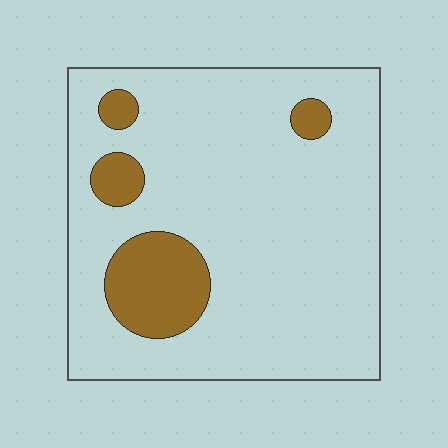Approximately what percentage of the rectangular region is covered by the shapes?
Approximately 15%.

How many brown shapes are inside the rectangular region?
4.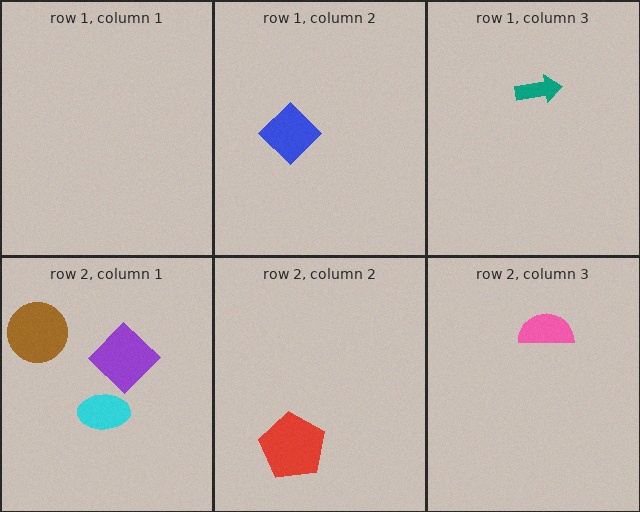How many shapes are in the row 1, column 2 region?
1.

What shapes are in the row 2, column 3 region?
The pink semicircle.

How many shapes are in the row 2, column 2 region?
1.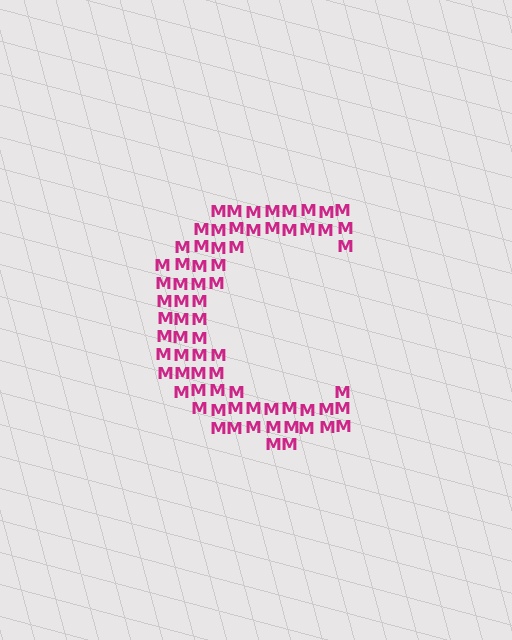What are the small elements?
The small elements are letter M's.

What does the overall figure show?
The overall figure shows the letter C.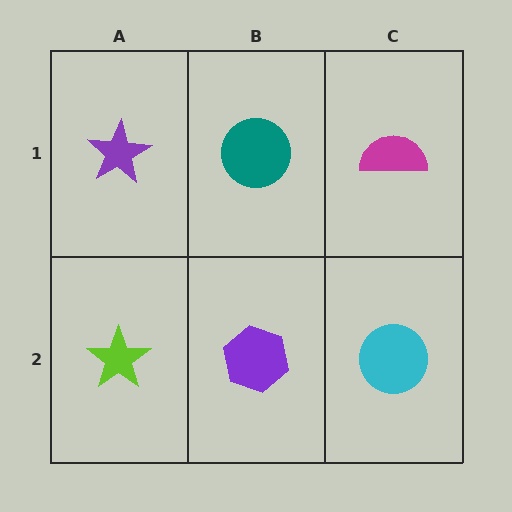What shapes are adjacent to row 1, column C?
A cyan circle (row 2, column C), a teal circle (row 1, column B).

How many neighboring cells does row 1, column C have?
2.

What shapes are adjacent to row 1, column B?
A purple hexagon (row 2, column B), a purple star (row 1, column A), a magenta semicircle (row 1, column C).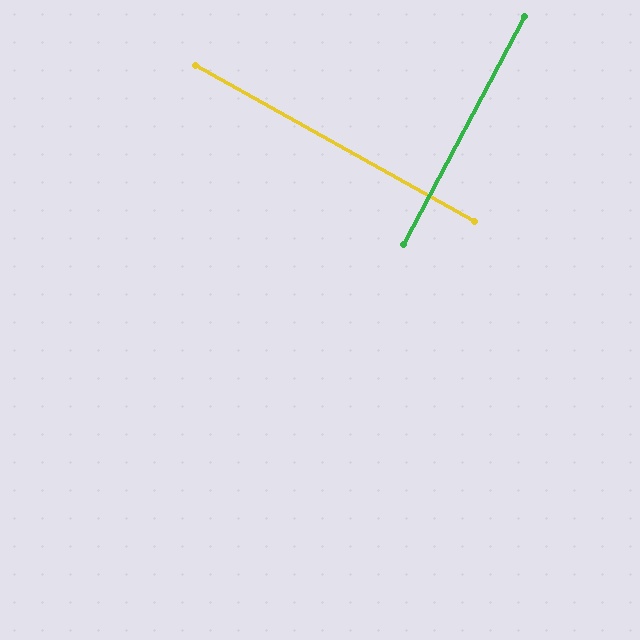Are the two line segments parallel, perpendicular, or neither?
Perpendicular — they meet at approximately 89°.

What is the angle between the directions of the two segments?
Approximately 89 degrees.